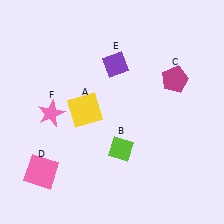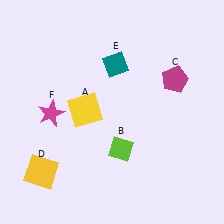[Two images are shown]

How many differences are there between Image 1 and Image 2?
There are 3 differences between the two images.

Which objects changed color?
D changed from pink to yellow. E changed from purple to teal. F changed from pink to magenta.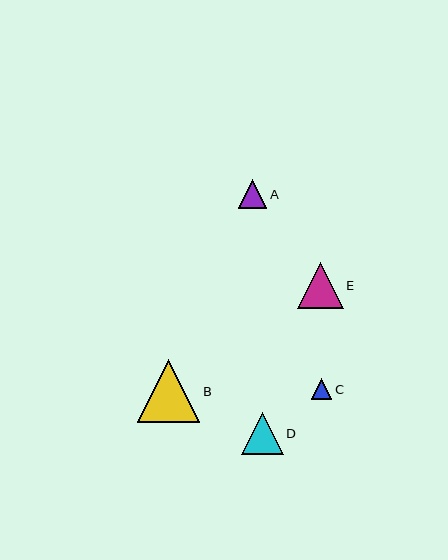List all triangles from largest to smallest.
From largest to smallest: B, E, D, A, C.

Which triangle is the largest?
Triangle B is the largest with a size of approximately 63 pixels.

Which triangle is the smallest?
Triangle C is the smallest with a size of approximately 20 pixels.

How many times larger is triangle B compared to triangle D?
Triangle B is approximately 1.5 times the size of triangle D.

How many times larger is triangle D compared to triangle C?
Triangle D is approximately 2.1 times the size of triangle C.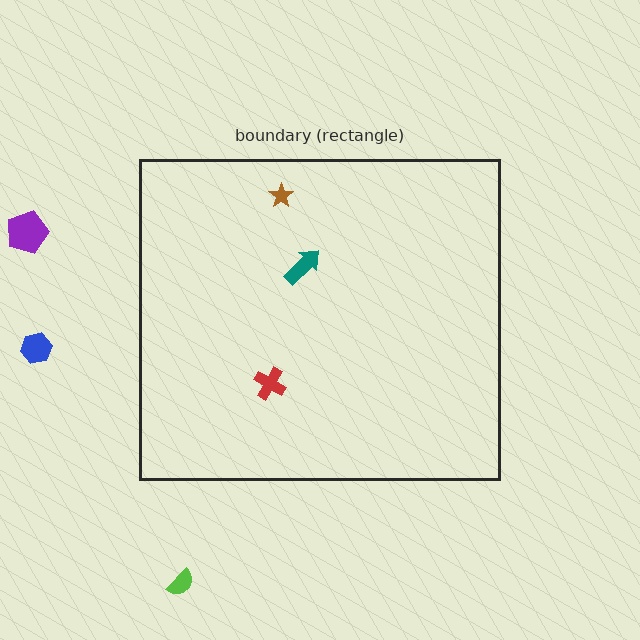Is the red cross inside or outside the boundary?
Inside.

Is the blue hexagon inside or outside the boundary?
Outside.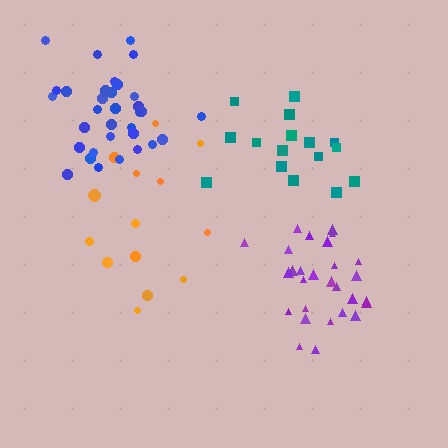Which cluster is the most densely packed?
Purple.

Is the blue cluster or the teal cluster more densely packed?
Blue.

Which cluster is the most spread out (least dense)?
Orange.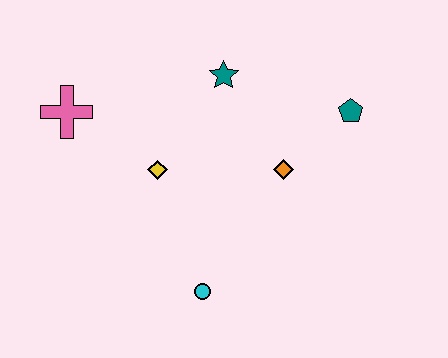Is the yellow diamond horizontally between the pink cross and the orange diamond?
Yes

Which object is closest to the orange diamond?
The teal pentagon is closest to the orange diamond.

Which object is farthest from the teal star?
The cyan circle is farthest from the teal star.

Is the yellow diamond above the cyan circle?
Yes